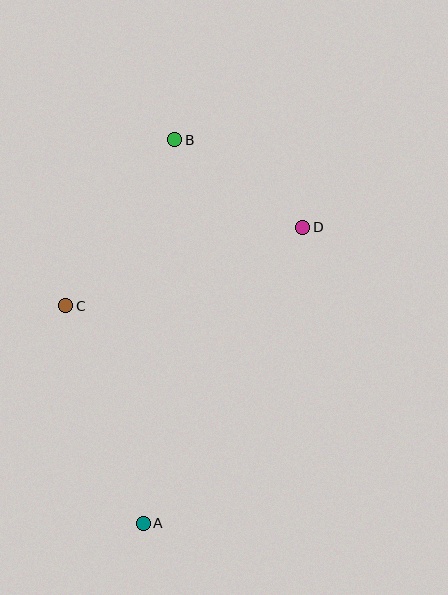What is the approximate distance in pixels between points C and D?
The distance between C and D is approximately 250 pixels.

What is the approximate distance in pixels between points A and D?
The distance between A and D is approximately 336 pixels.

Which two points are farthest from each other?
Points A and B are farthest from each other.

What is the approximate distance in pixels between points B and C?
The distance between B and C is approximately 199 pixels.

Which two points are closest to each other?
Points B and D are closest to each other.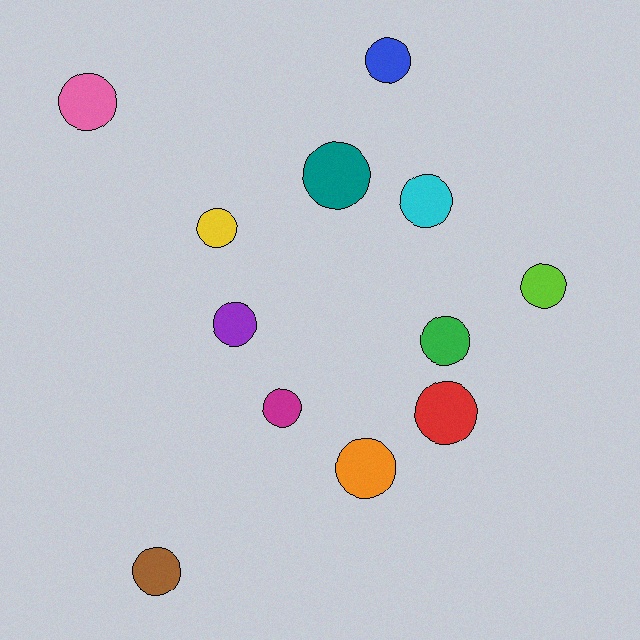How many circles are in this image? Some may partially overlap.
There are 12 circles.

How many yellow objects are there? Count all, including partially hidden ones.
There is 1 yellow object.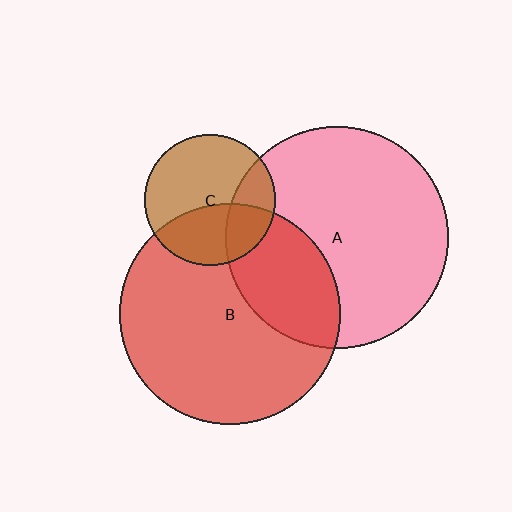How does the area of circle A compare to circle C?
Approximately 2.9 times.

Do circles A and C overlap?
Yes.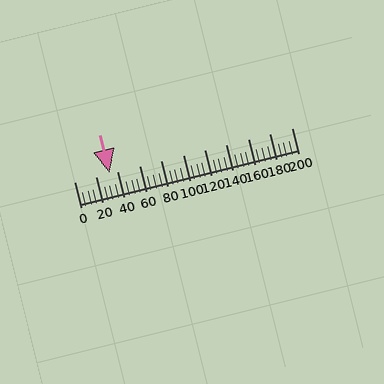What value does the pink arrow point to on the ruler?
The pink arrow points to approximately 32.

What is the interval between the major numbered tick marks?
The major tick marks are spaced 20 units apart.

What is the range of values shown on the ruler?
The ruler shows values from 0 to 200.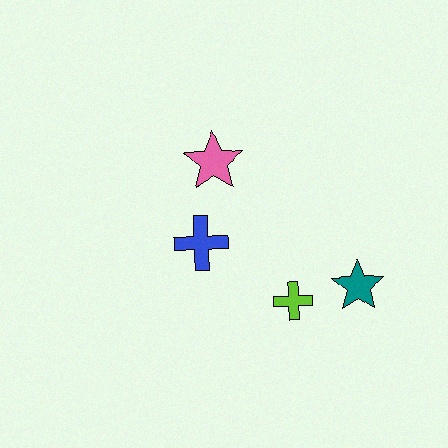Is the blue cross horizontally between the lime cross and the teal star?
No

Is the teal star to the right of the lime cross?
Yes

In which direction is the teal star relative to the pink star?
The teal star is to the right of the pink star.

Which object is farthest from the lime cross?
The pink star is farthest from the lime cross.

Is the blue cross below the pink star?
Yes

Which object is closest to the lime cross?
The teal star is closest to the lime cross.